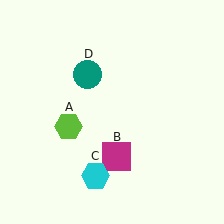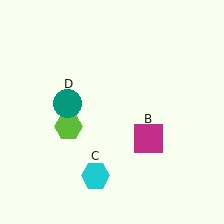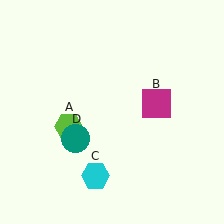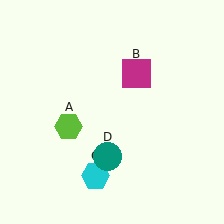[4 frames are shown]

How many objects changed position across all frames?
2 objects changed position: magenta square (object B), teal circle (object D).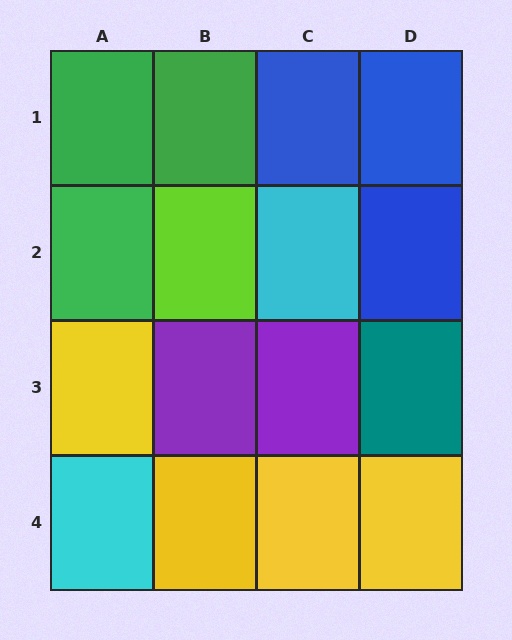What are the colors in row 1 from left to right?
Green, green, blue, blue.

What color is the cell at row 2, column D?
Blue.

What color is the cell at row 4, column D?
Yellow.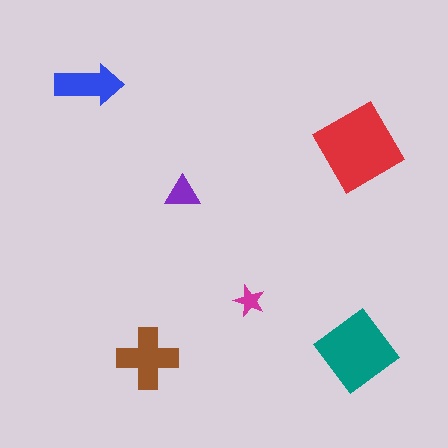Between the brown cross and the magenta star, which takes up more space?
The brown cross.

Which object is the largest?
The red diamond.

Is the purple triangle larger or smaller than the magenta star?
Larger.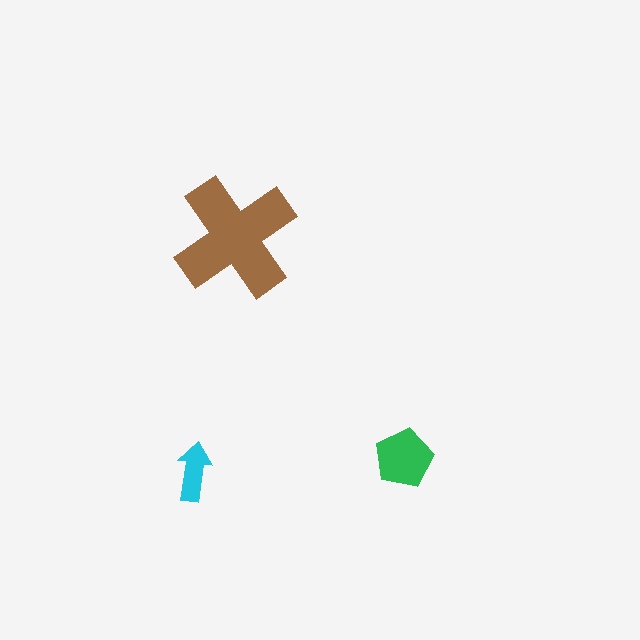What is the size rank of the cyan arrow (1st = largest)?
3rd.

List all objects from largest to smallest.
The brown cross, the green pentagon, the cyan arrow.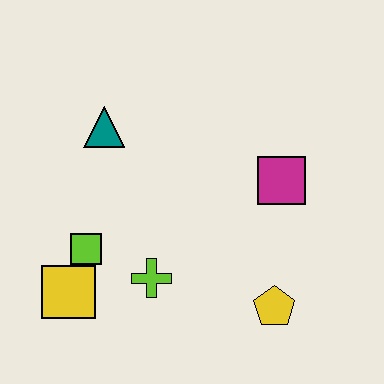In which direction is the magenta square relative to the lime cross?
The magenta square is to the right of the lime cross.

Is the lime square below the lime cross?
No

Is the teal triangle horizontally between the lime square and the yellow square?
No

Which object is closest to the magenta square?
The yellow pentagon is closest to the magenta square.